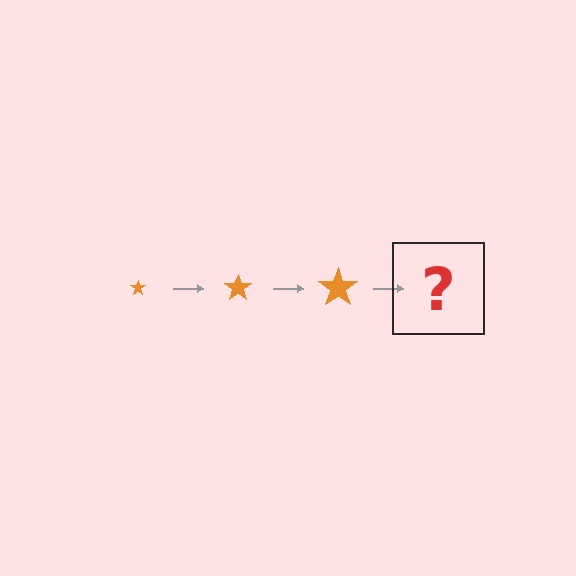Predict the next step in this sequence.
The next step is an orange star, larger than the previous one.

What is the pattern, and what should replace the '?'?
The pattern is that the star gets progressively larger each step. The '?' should be an orange star, larger than the previous one.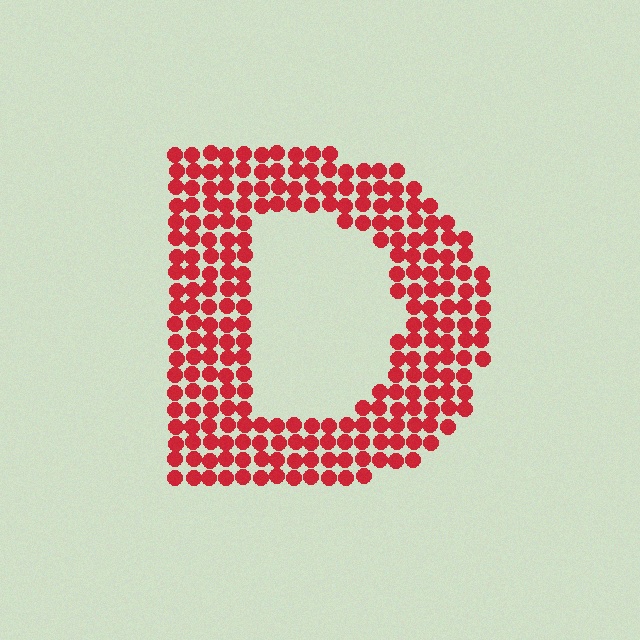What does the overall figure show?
The overall figure shows the letter D.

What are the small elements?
The small elements are circles.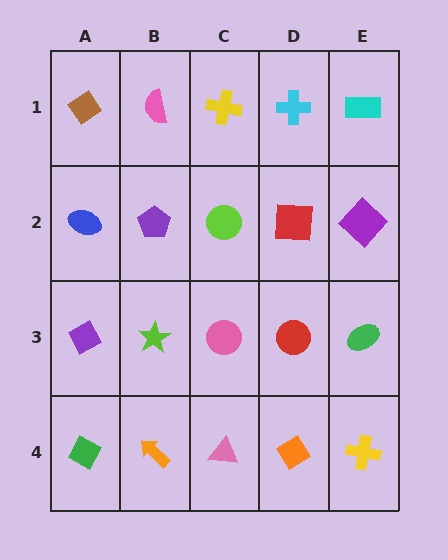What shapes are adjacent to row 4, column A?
A purple diamond (row 3, column A), an orange arrow (row 4, column B).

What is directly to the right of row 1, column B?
A yellow cross.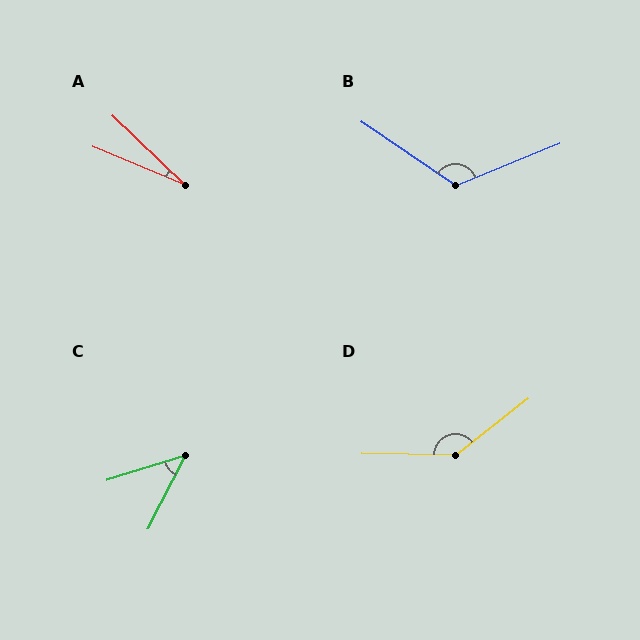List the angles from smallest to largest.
A (22°), C (46°), B (124°), D (141°).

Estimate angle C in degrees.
Approximately 46 degrees.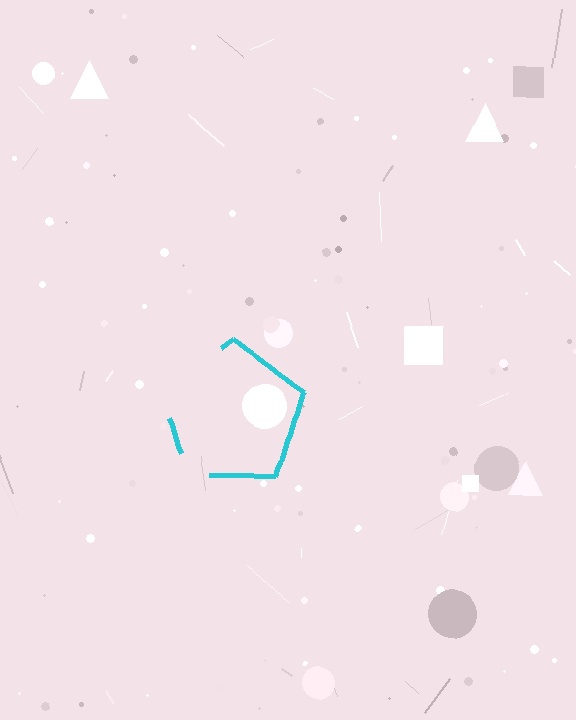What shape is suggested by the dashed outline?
The dashed outline suggests a pentagon.